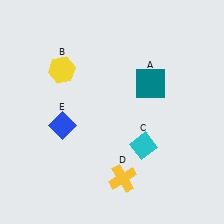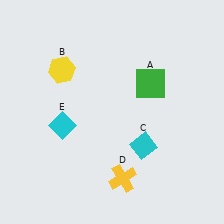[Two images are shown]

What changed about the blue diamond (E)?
In Image 1, E is blue. In Image 2, it changed to cyan.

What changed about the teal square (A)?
In Image 1, A is teal. In Image 2, it changed to green.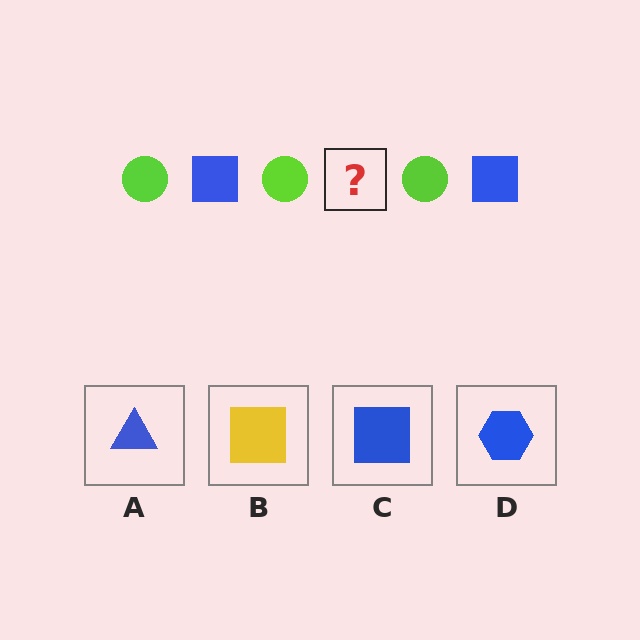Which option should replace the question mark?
Option C.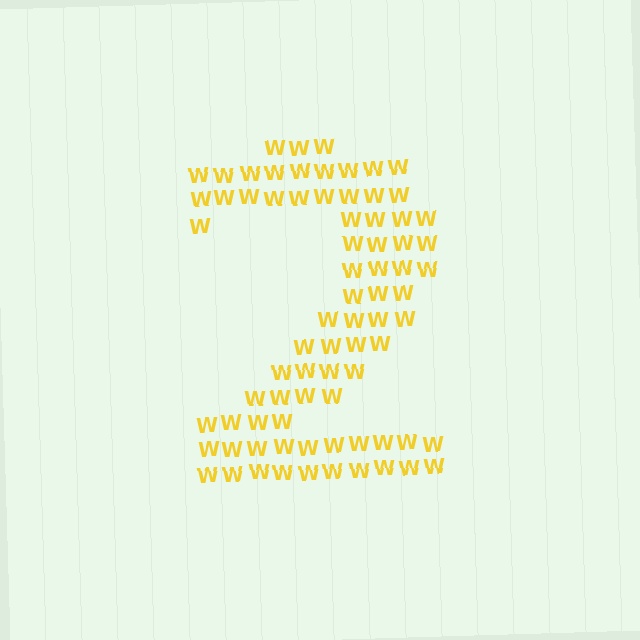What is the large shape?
The large shape is the digit 2.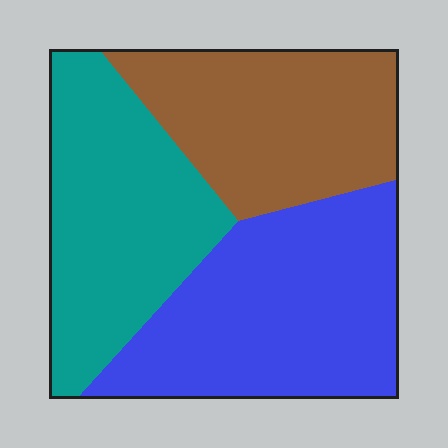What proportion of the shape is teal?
Teal takes up between a quarter and a half of the shape.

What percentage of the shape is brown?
Brown takes up about one third (1/3) of the shape.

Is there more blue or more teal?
Blue.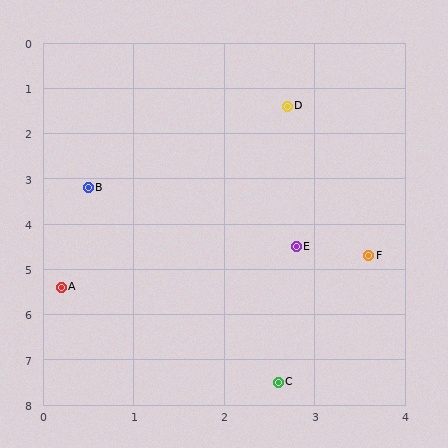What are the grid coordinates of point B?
Point B is at approximately (0.5, 3.2).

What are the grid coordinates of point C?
Point C is at approximately (2.6, 7.5).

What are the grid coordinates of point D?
Point D is at approximately (2.7, 1.4).